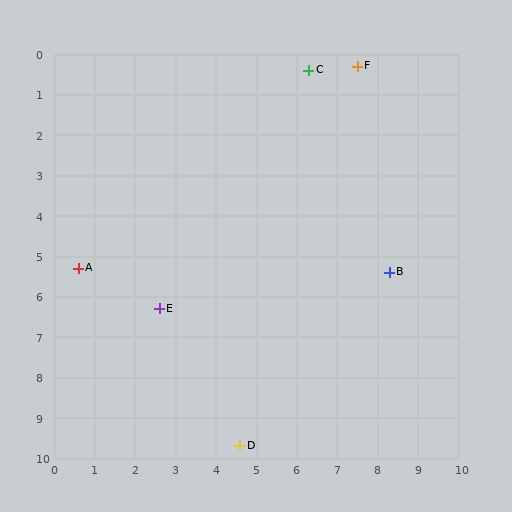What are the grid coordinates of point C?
Point C is at approximately (6.3, 0.4).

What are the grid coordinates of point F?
Point F is at approximately (7.5, 0.3).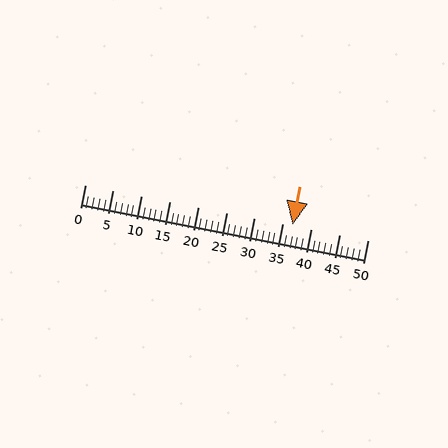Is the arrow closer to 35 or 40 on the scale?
The arrow is closer to 35.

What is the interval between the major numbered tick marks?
The major tick marks are spaced 5 units apart.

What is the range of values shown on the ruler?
The ruler shows values from 0 to 50.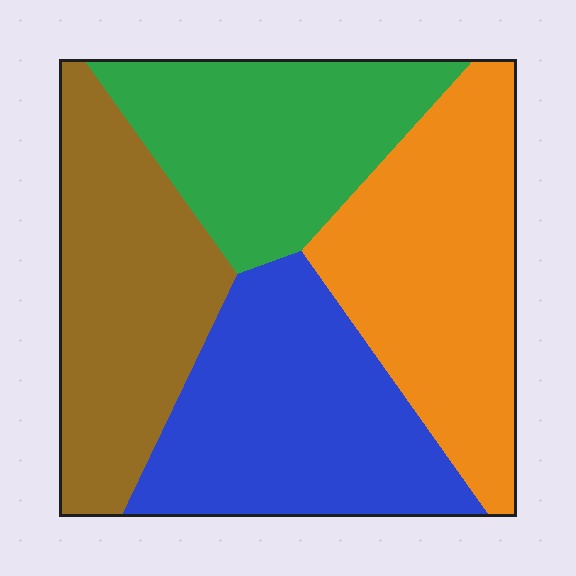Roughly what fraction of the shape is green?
Green takes up about one fifth (1/5) of the shape.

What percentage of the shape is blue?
Blue takes up about one quarter (1/4) of the shape.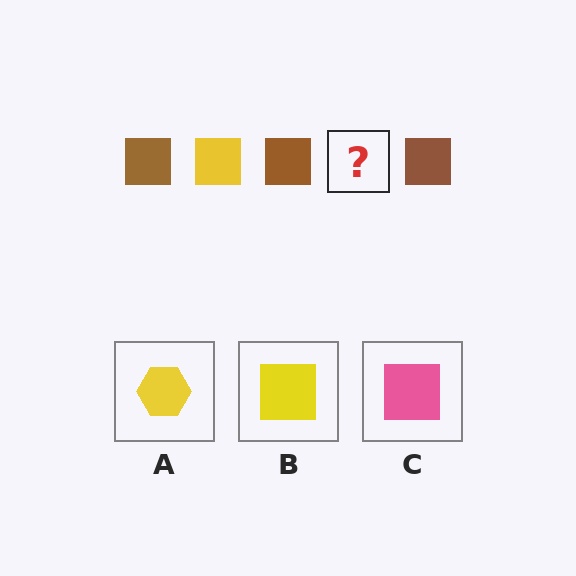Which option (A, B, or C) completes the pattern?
B.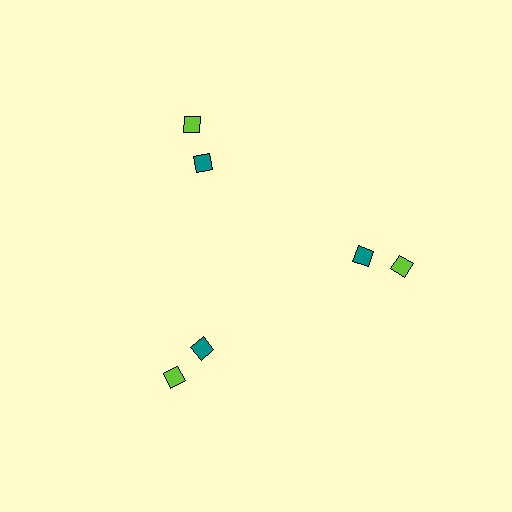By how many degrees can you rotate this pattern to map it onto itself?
The pattern maps onto itself every 120 degrees of rotation.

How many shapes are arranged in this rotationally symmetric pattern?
There are 6 shapes, arranged in 3 groups of 2.